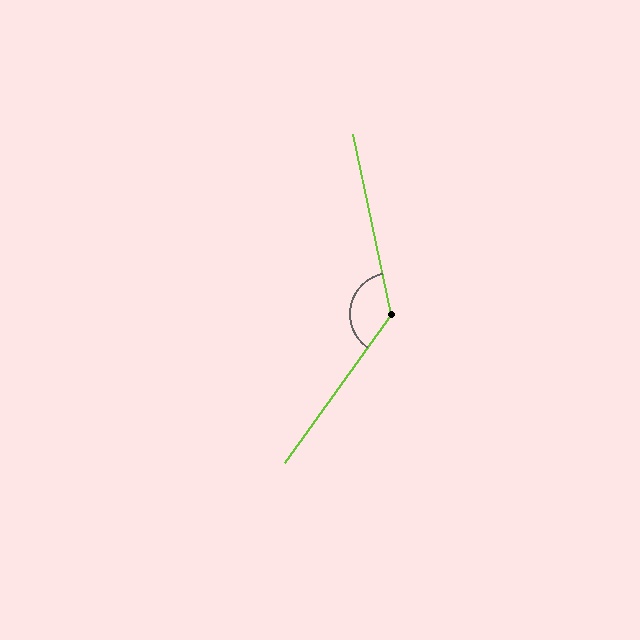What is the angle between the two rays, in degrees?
Approximately 132 degrees.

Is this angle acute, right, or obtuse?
It is obtuse.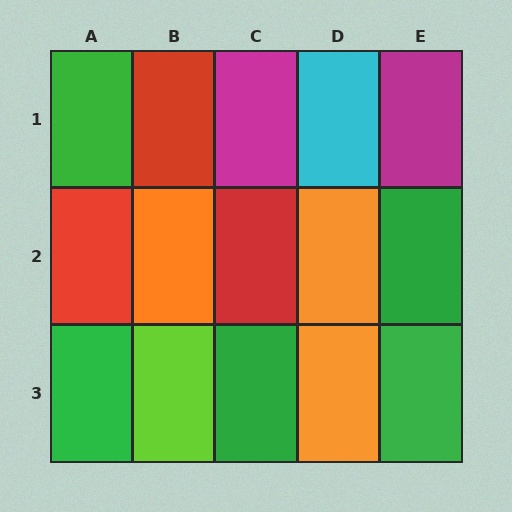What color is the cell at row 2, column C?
Red.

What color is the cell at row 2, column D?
Orange.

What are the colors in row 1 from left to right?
Green, red, magenta, cyan, magenta.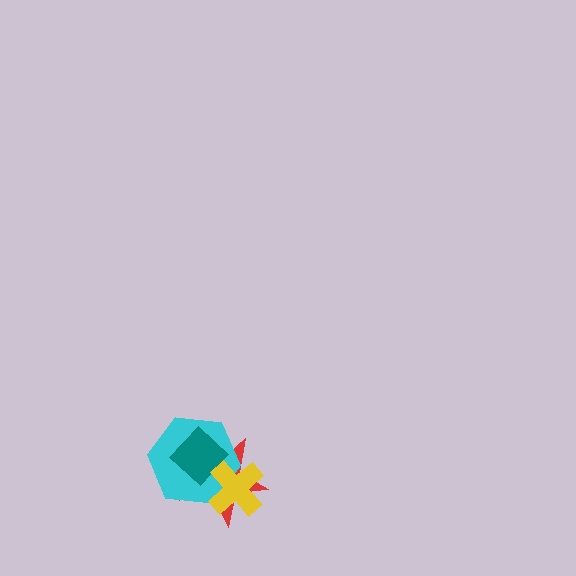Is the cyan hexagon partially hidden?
Yes, it is partially covered by another shape.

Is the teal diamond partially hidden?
Yes, it is partially covered by another shape.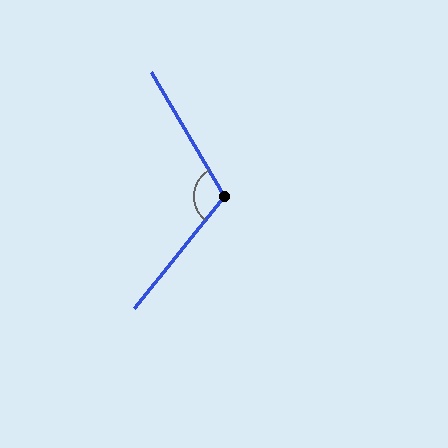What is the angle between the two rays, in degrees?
Approximately 111 degrees.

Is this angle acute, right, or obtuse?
It is obtuse.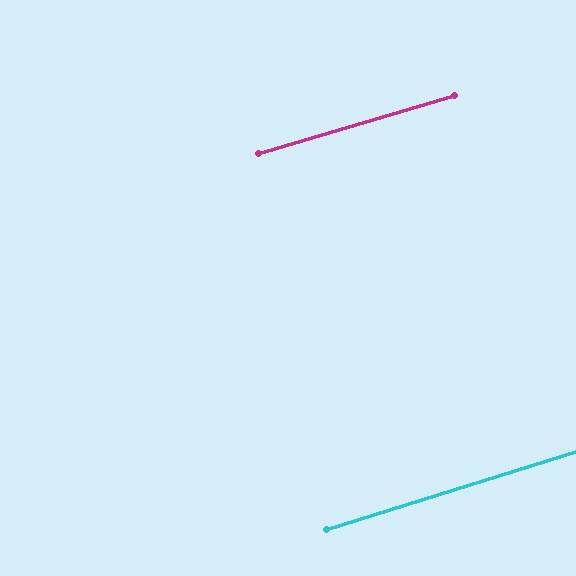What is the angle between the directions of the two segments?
Approximately 1 degree.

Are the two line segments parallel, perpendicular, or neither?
Parallel — their directions differ by only 0.9°.